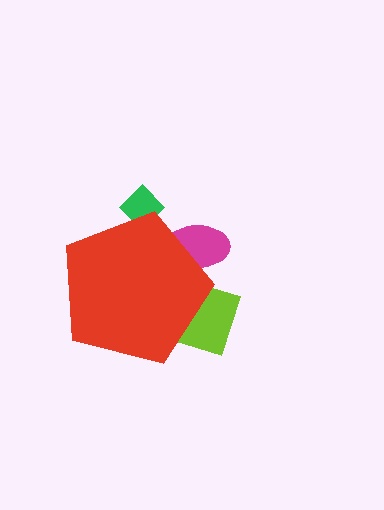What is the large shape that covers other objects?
A red pentagon.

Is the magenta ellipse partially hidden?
Yes, the magenta ellipse is partially hidden behind the red pentagon.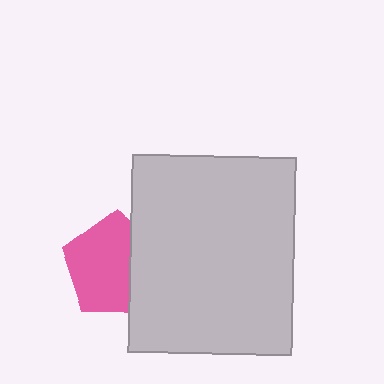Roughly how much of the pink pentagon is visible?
Most of it is visible (roughly 68%).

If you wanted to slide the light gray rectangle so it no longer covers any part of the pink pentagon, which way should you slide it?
Slide it right — that is the most direct way to separate the two shapes.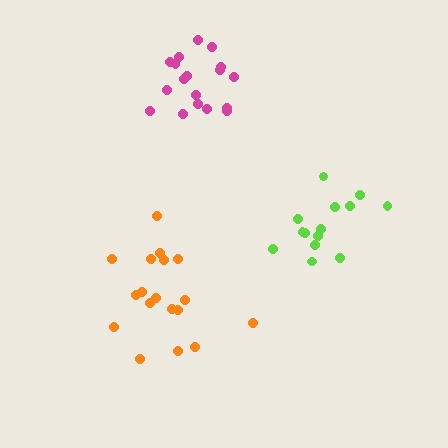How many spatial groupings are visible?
There are 3 spatial groupings.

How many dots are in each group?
Group 1: 18 dots, Group 2: 14 dots, Group 3: 18 dots (50 total).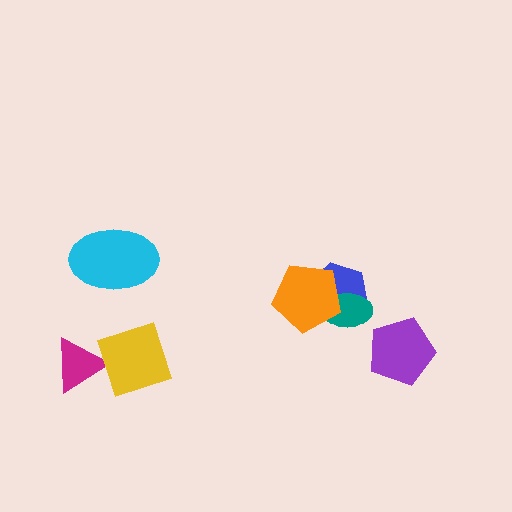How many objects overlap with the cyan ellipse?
0 objects overlap with the cyan ellipse.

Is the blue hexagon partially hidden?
Yes, it is partially covered by another shape.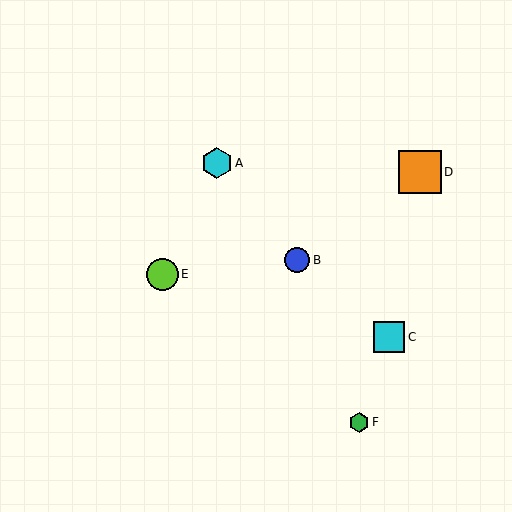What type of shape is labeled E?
Shape E is a lime circle.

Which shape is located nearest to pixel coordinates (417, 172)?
The orange square (labeled D) at (420, 172) is nearest to that location.